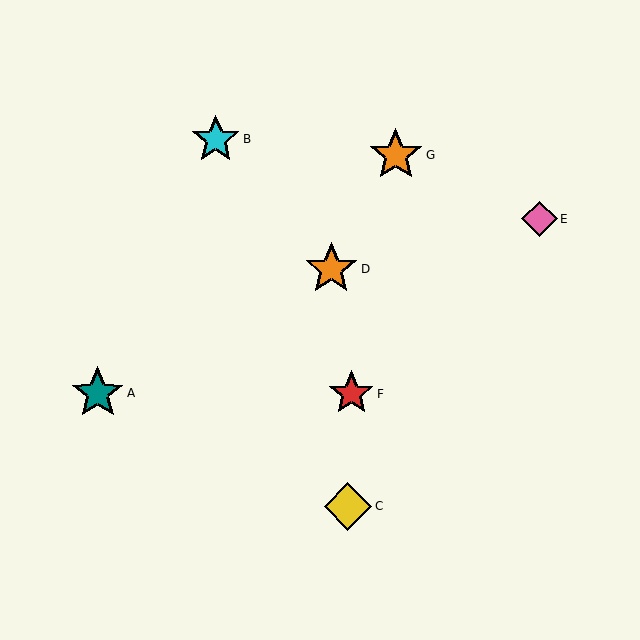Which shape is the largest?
The orange star (labeled G) is the largest.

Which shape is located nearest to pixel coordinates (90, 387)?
The teal star (labeled A) at (98, 393) is nearest to that location.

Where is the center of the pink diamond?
The center of the pink diamond is at (539, 219).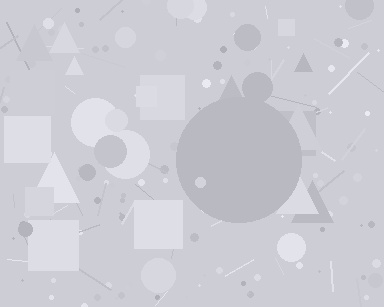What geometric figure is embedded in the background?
A circle is embedded in the background.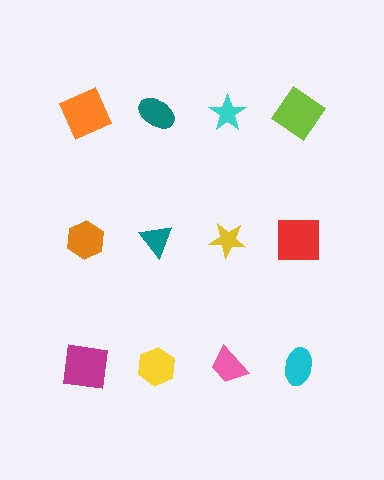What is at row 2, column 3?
A yellow star.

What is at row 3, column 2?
A yellow hexagon.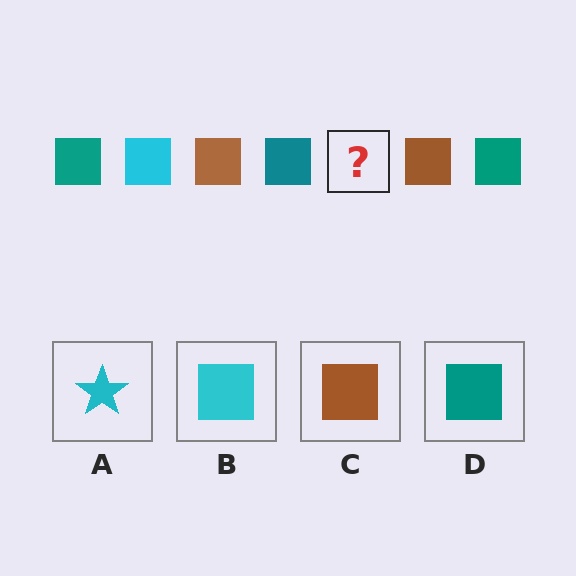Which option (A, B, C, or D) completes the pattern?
B.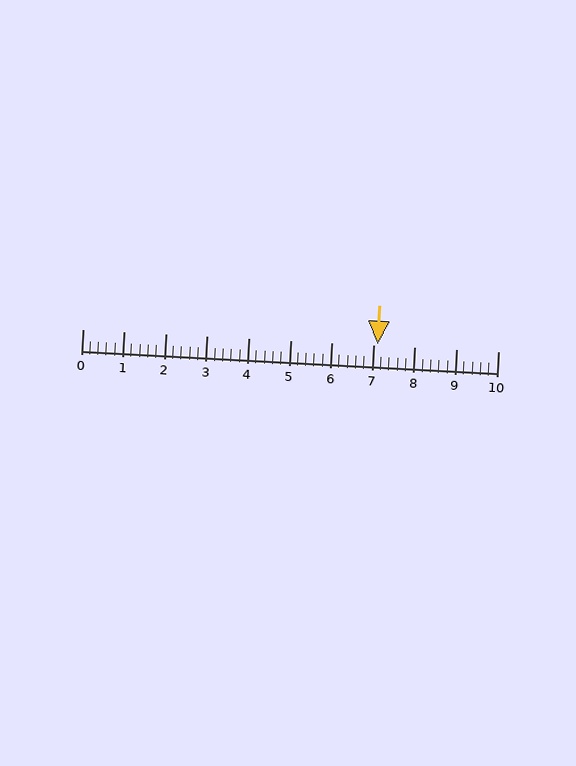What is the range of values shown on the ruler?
The ruler shows values from 0 to 10.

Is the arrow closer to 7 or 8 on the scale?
The arrow is closer to 7.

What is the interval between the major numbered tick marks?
The major tick marks are spaced 1 units apart.